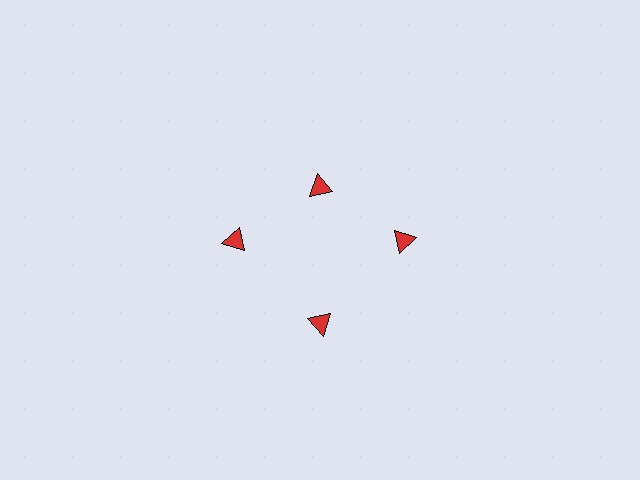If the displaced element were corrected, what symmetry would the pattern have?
It would have 4-fold rotational symmetry — the pattern would map onto itself every 90 degrees.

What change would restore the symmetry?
The symmetry would be restored by moving it outward, back onto the ring so that all 4 triangles sit at equal angles and equal distance from the center.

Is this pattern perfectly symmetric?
No. The 4 red triangles are arranged in a ring, but one element near the 12 o'clock position is pulled inward toward the center, breaking the 4-fold rotational symmetry.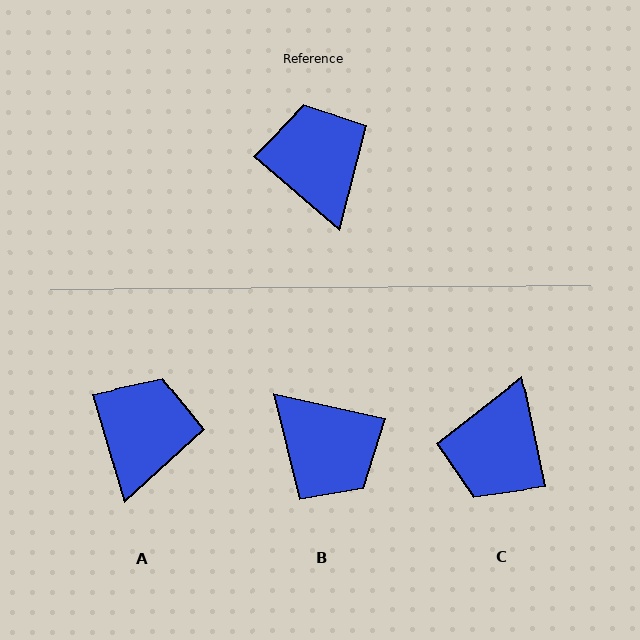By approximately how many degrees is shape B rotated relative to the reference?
Approximately 152 degrees clockwise.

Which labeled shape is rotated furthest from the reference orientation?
B, about 152 degrees away.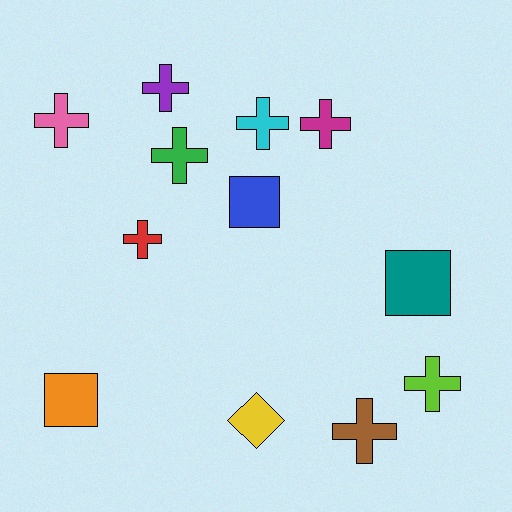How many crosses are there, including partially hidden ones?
There are 8 crosses.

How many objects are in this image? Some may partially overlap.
There are 12 objects.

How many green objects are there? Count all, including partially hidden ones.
There is 1 green object.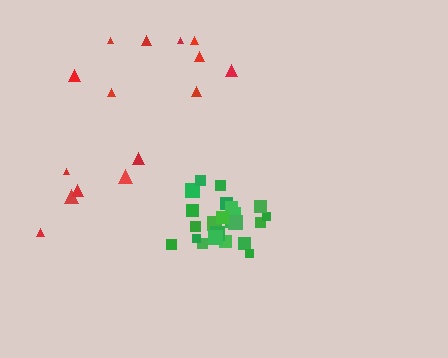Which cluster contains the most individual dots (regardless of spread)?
Green (23).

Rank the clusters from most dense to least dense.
green, red.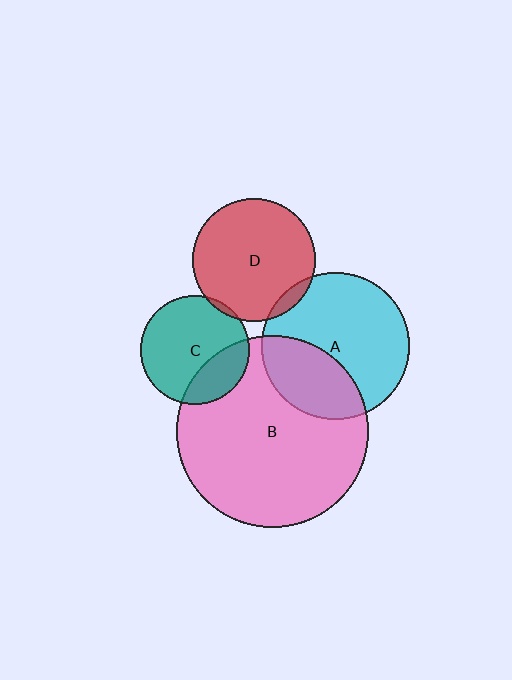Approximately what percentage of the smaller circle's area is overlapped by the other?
Approximately 25%.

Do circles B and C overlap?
Yes.